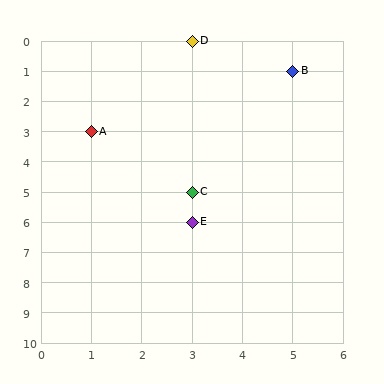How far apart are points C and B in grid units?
Points C and B are 2 columns and 4 rows apart (about 4.5 grid units diagonally).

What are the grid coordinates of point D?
Point D is at grid coordinates (3, 0).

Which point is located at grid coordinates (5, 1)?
Point B is at (5, 1).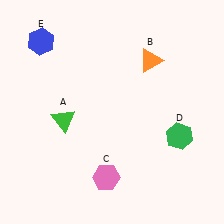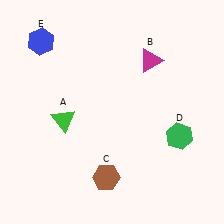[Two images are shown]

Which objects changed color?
B changed from orange to magenta. C changed from pink to brown.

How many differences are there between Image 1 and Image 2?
There are 2 differences between the two images.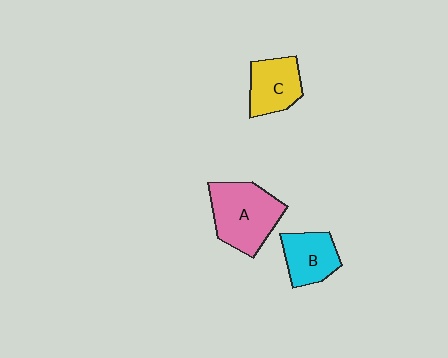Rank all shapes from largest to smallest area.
From largest to smallest: A (pink), C (yellow), B (cyan).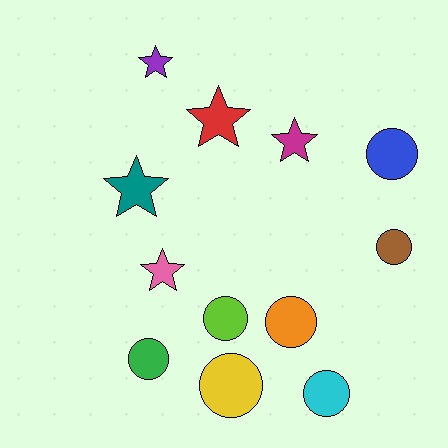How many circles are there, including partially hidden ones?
There are 7 circles.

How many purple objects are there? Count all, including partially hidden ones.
There is 1 purple object.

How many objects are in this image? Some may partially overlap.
There are 12 objects.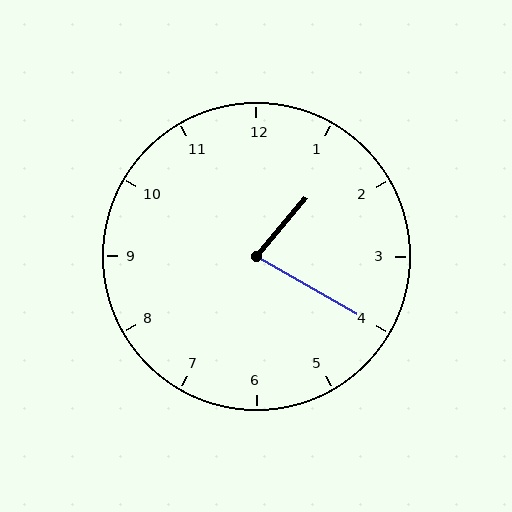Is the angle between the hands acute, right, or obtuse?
It is acute.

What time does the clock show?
1:20.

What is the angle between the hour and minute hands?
Approximately 80 degrees.